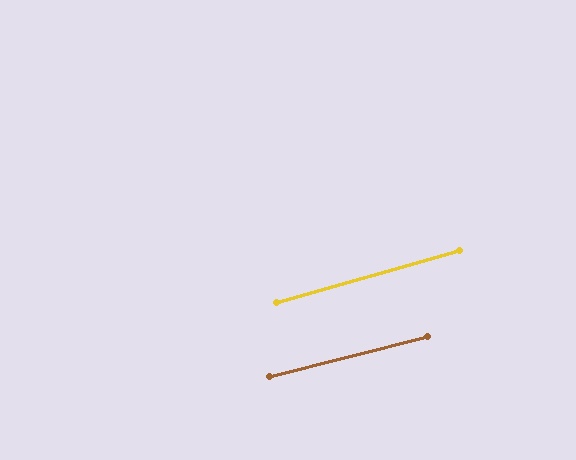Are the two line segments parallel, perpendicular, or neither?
Parallel — their directions differ by only 1.9°.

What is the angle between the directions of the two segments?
Approximately 2 degrees.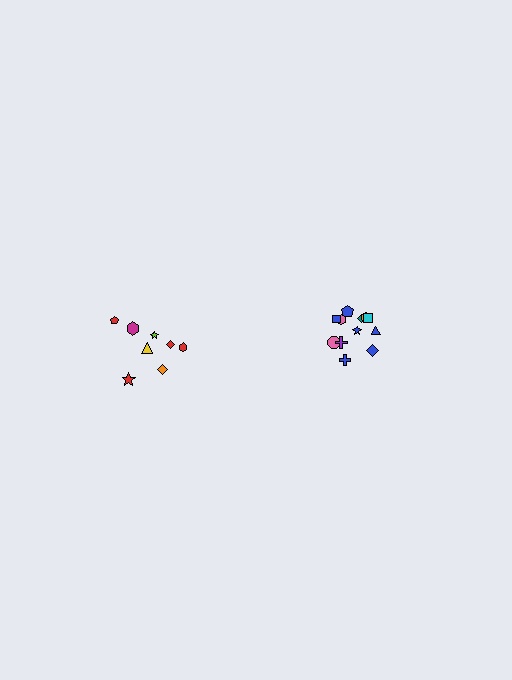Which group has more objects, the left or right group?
The right group.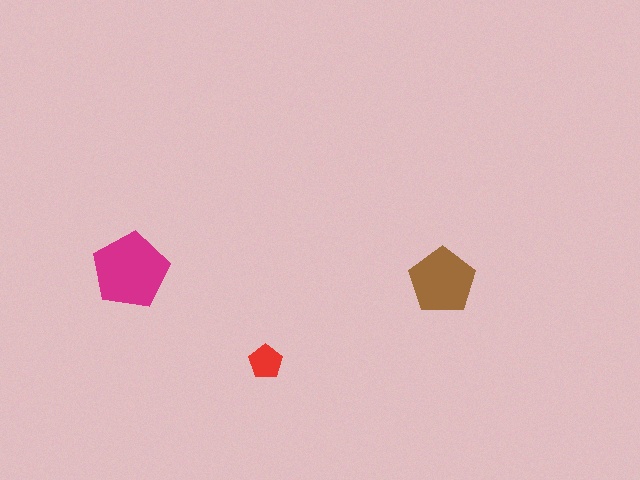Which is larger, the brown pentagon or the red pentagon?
The brown one.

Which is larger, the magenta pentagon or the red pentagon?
The magenta one.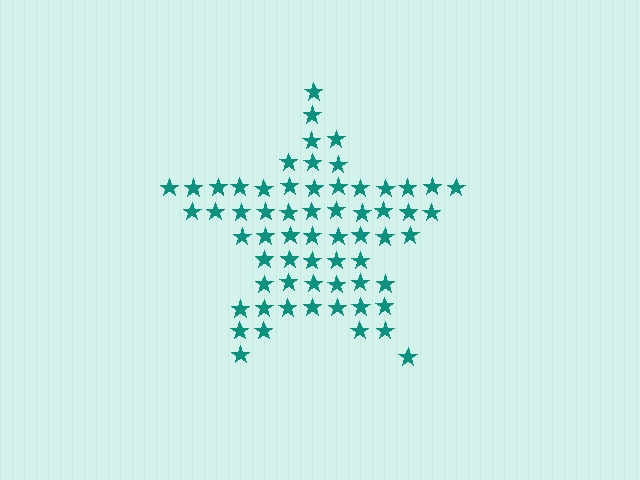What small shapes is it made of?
It is made of small stars.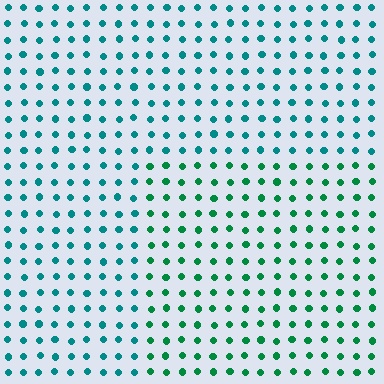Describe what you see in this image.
The image is filled with small teal elements in a uniform arrangement. A rectangle-shaped region is visible where the elements are tinted to a slightly different hue, forming a subtle color boundary.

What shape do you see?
I see a rectangle.